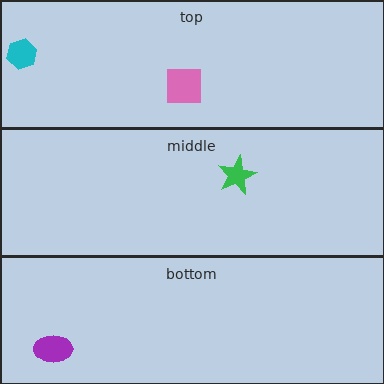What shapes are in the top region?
The pink square, the cyan hexagon.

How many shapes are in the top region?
2.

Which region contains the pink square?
The top region.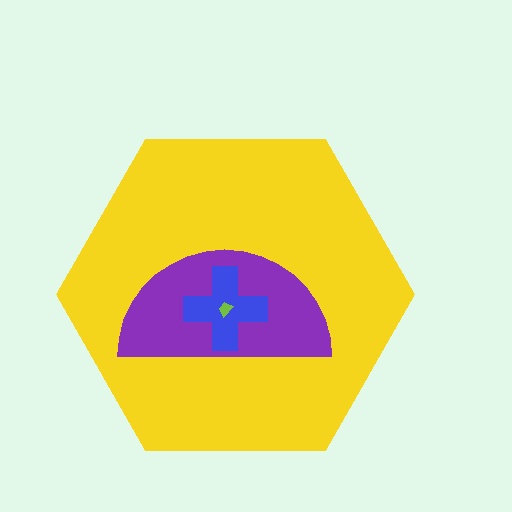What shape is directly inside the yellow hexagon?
The purple semicircle.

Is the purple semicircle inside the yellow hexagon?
Yes.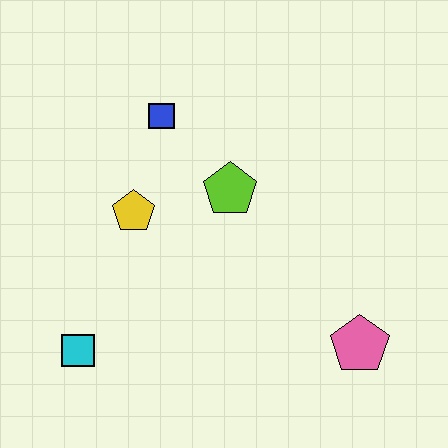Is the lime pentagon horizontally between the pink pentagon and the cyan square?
Yes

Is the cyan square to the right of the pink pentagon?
No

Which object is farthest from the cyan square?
The pink pentagon is farthest from the cyan square.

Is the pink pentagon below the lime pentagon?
Yes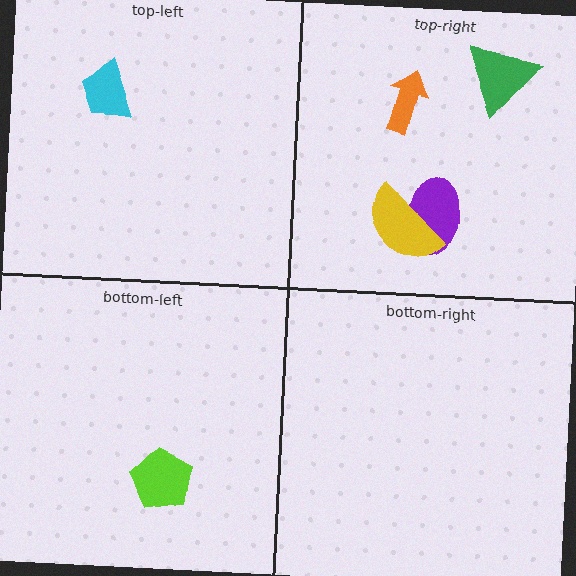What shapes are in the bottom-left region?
The lime pentagon.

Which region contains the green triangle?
The top-right region.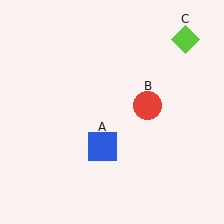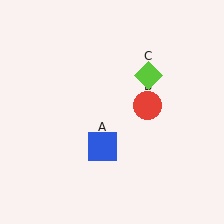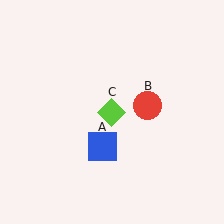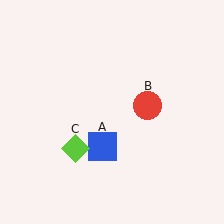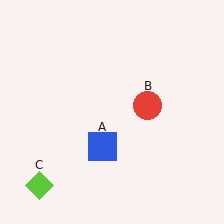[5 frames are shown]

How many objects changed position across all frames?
1 object changed position: lime diamond (object C).